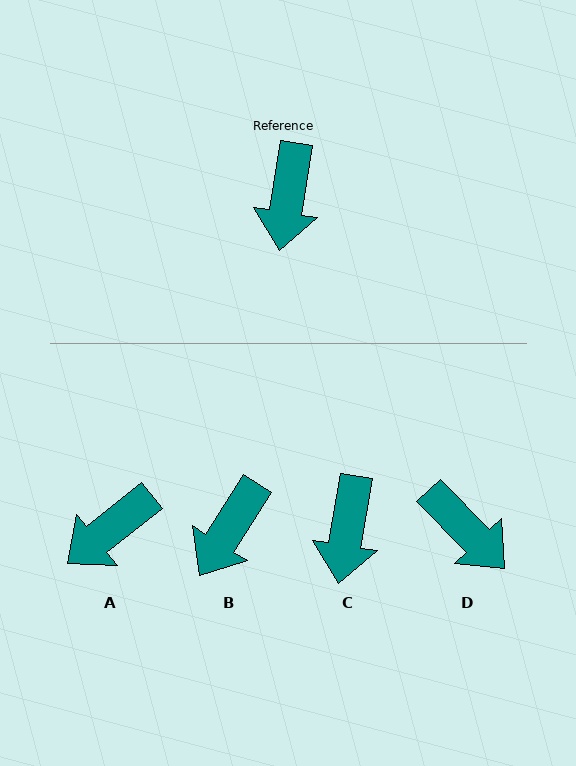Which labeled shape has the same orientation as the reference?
C.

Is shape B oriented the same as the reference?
No, it is off by about 23 degrees.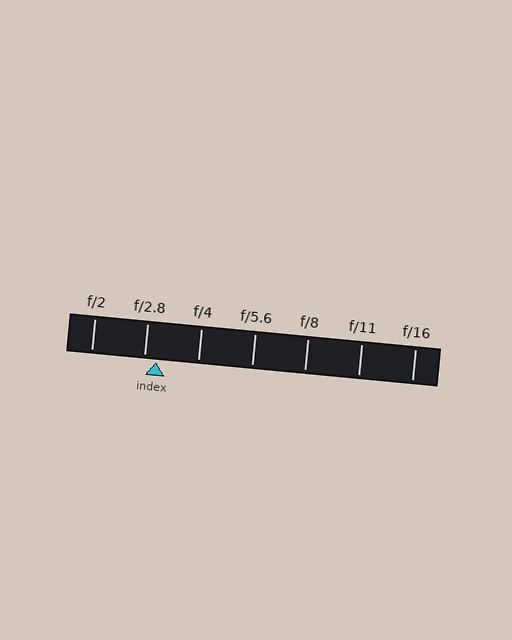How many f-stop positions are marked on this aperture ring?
There are 7 f-stop positions marked.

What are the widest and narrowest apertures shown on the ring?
The widest aperture shown is f/2 and the narrowest is f/16.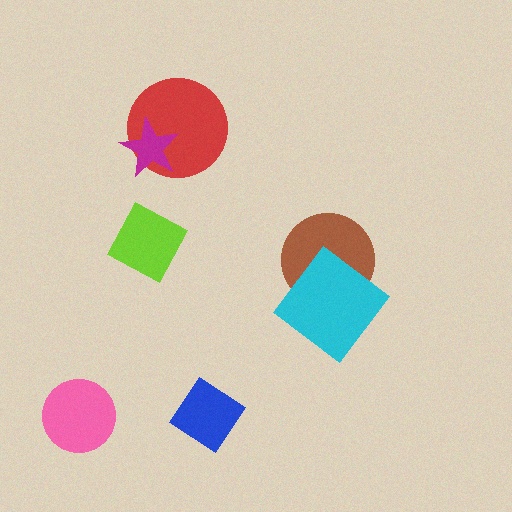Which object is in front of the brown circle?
The cyan diamond is in front of the brown circle.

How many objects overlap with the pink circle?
0 objects overlap with the pink circle.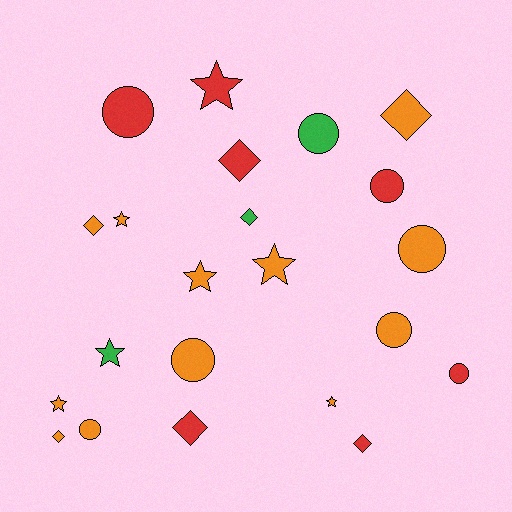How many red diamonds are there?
There are 3 red diamonds.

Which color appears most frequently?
Orange, with 12 objects.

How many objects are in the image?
There are 22 objects.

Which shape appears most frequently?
Circle, with 8 objects.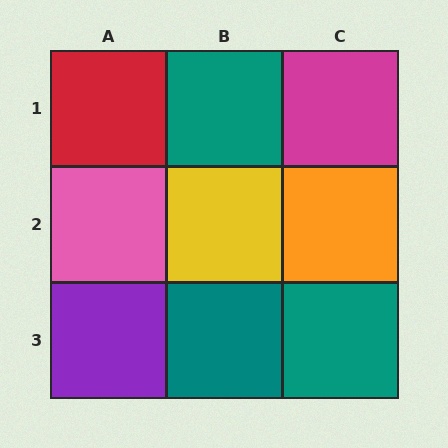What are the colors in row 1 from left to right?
Red, teal, magenta.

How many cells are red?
1 cell is red.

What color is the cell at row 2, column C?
Orange.